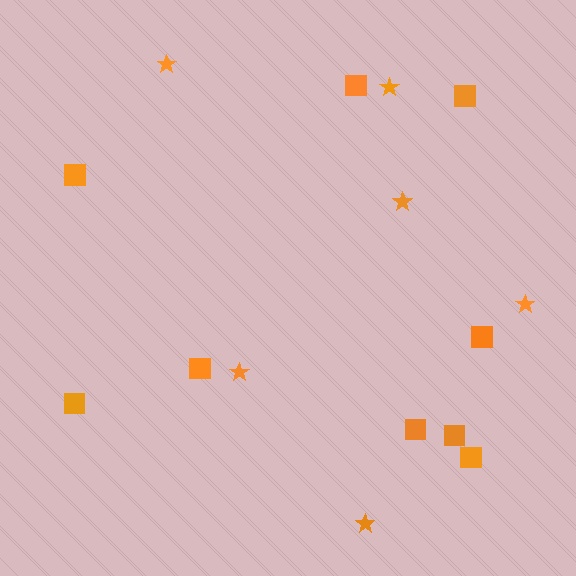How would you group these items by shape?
There are 2 groups: one group of squares (9) and one group of stars (6).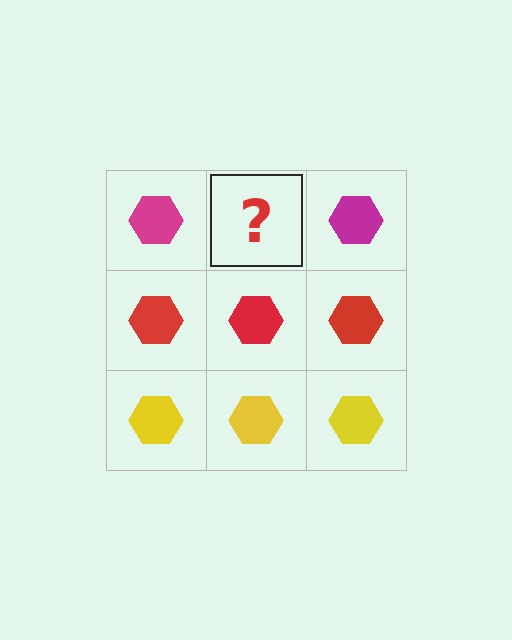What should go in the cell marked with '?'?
The missing cell should contain a magenta hexagon.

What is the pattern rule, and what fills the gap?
The rule is that each row has a consistent color. The gap should be filled with a magenta hexagon.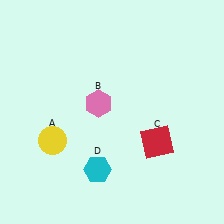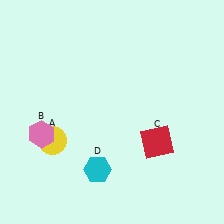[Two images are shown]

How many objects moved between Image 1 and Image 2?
1 object moved between the two images.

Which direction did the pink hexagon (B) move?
The pink hexagon (B) moved left.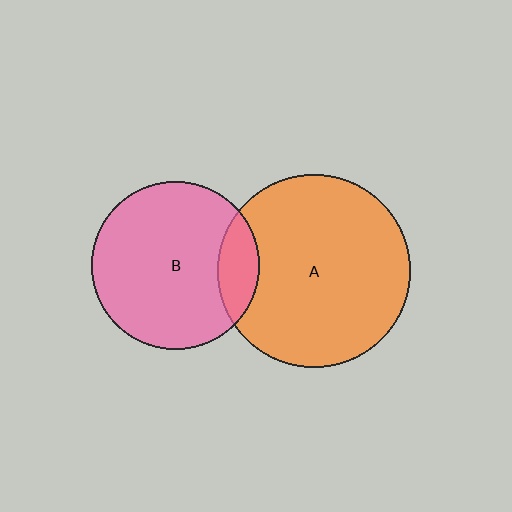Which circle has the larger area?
Circle A (orange).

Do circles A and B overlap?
Yes.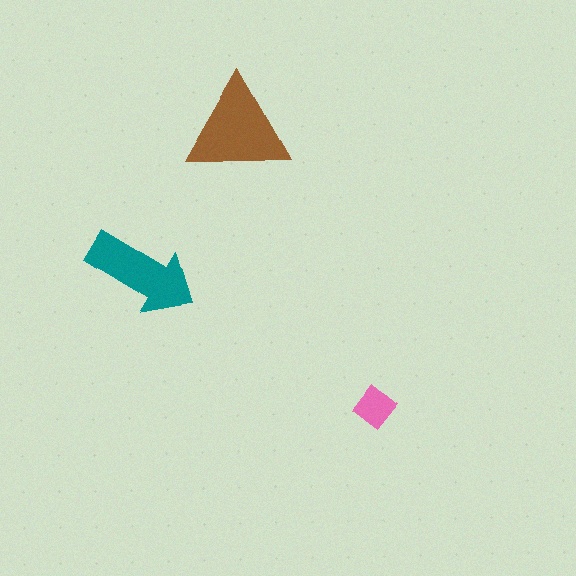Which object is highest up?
The brown triangle is topmost.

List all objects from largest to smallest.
The brown triangle, the teal arrow, the pink diamond.